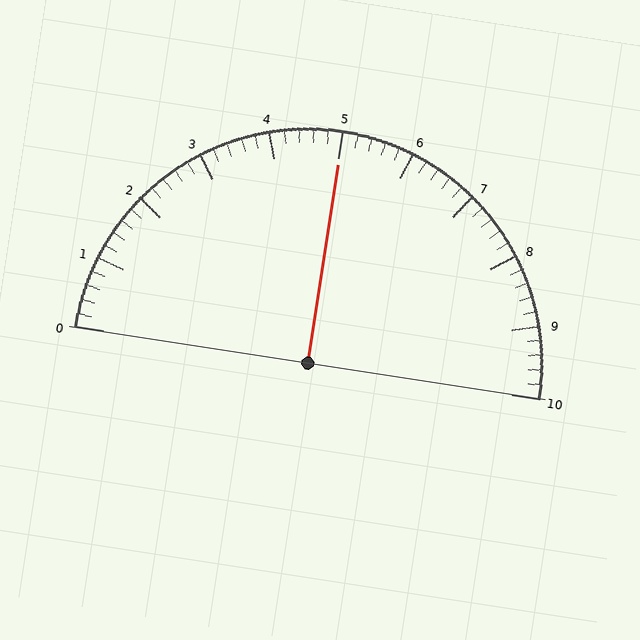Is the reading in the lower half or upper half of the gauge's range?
The reading is in the upper half of the range (0 to 10).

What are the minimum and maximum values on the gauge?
The gauge ranges from 0 to 10.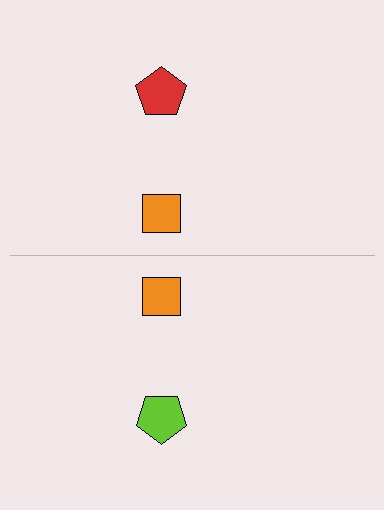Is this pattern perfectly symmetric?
No, the pattern is not perfectly symmetric. The lime pentagon on the bottom side breaks the symmetry — its mirror counterpart is red.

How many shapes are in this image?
There are 4 shapes in this image.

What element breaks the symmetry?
The lime pentagon on the bottom side breaks the symmetry — its mirror counterpart is red.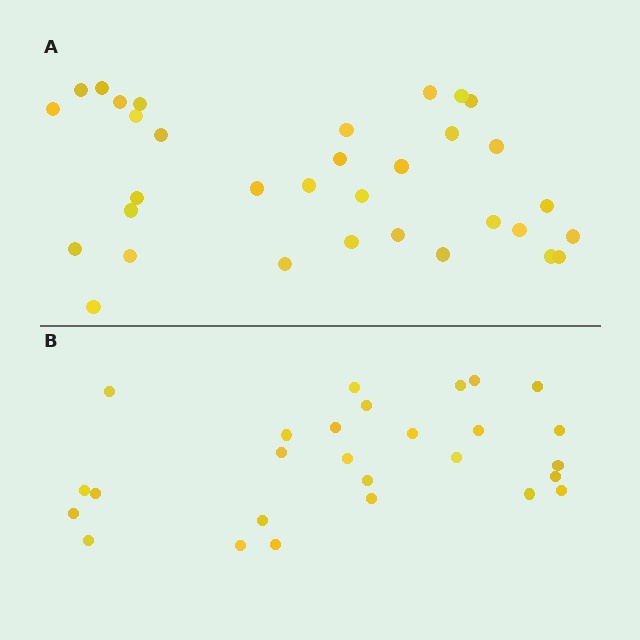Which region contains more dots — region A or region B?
Region A (the top region) has more dots.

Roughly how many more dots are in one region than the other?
Region A has about 6 more dots than region B.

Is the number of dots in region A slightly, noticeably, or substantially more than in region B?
Region A has only slightly more — the two regions are fairly close. The ratio is roughly 1.2 to 1.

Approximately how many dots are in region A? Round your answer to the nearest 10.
About 30 dots. (The exact count is 33, which rounds to 30.)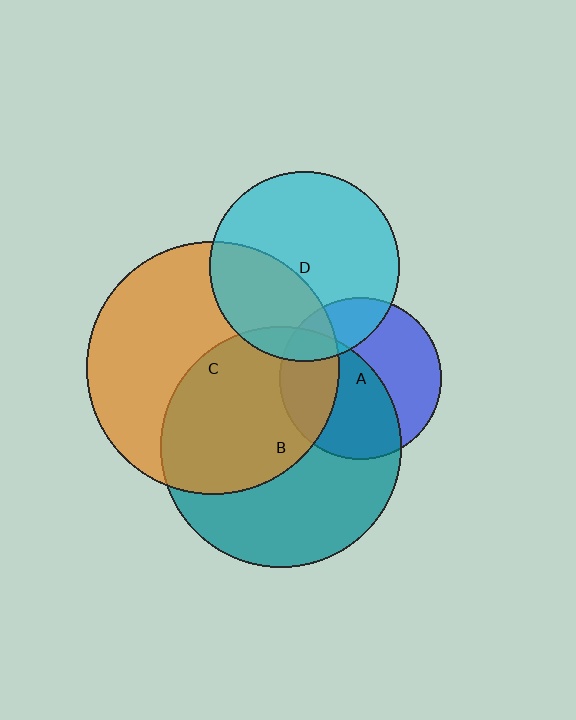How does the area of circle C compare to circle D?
Approximately 1.8 times.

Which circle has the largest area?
Circle C (orange).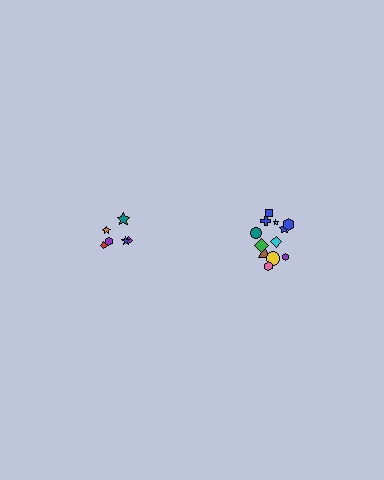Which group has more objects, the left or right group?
The right group.